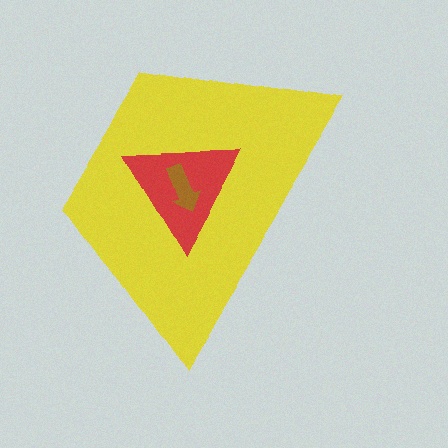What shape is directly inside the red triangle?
The brown arrow.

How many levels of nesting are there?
3.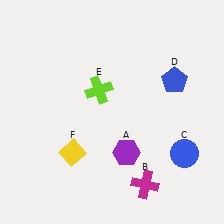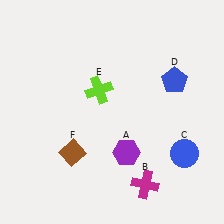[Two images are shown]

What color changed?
The diamond (F) changed from yellow in Image 1 to brown in Image 2.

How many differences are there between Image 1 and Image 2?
There is 1 difference between the two images.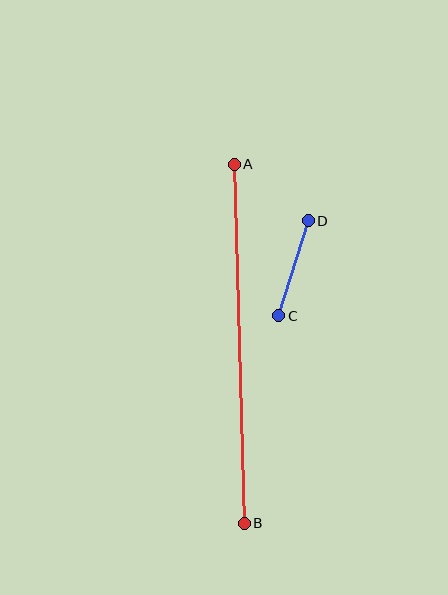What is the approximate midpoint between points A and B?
The midpoint is at approximately (239, 344) pixels.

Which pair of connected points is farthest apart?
Points A and B are farthest apart.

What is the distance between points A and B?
The distance is approximately 359 pixels.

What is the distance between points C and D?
The distance is approximately 99 pixels.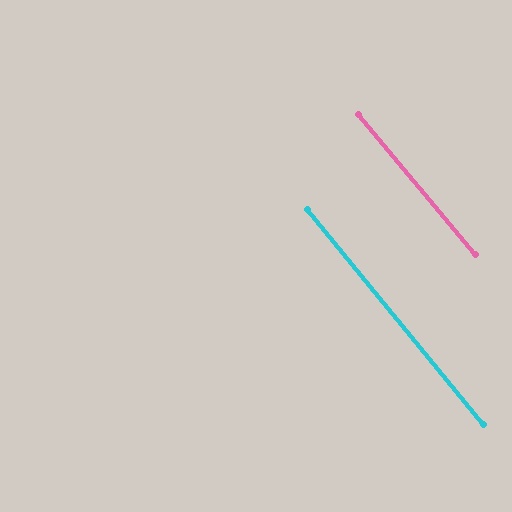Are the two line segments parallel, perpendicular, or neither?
Parallel — their directions differ by only 0.7°.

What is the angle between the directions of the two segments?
Approximately 1 degree.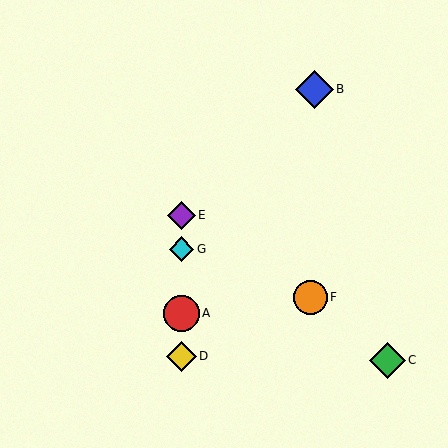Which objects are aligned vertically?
Objects A, D, E, G are aligned vertically.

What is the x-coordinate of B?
Object B is at x≈314.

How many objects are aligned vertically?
4 objects (A, D, E, G) are aligned vertically.